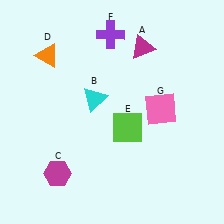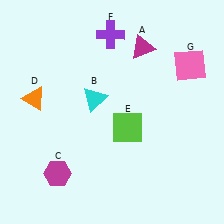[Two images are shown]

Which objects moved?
The objects that moved are: the orange triangle (D), the pink square (G).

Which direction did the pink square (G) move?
The pink square (G) moved up.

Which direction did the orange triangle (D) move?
The orange triangle (D) moved down.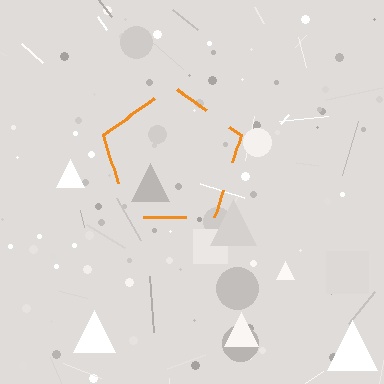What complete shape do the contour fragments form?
The contour fragments form a pentagon.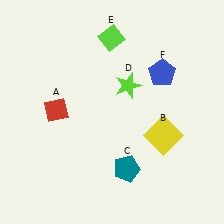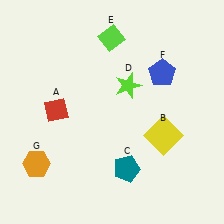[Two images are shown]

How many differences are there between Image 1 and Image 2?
There is 1 difference between the two images.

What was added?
An orange hexagon (G) was added in Image 2.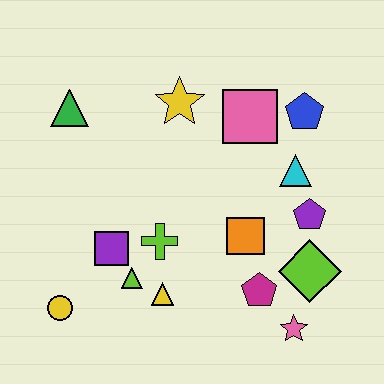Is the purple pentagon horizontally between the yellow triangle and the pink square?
No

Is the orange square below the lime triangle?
No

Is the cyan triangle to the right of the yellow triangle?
Yes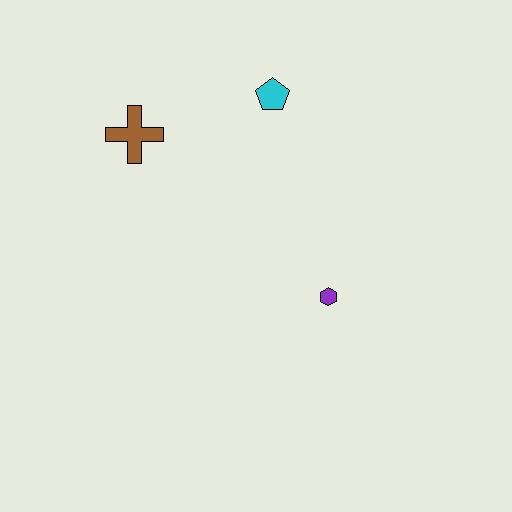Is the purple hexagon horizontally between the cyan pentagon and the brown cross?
No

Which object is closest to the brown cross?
The cyan pentagon is closest to the brown cross.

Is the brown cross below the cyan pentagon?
Yes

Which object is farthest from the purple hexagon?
The brown cross is farthest from the purple hexagon.